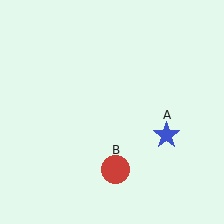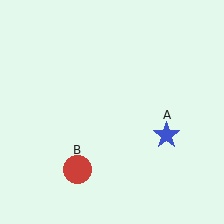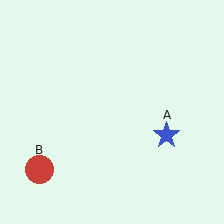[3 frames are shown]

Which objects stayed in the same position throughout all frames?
Blue star (object A) remained stationary.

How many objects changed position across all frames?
1 object changed position: red circle (object B).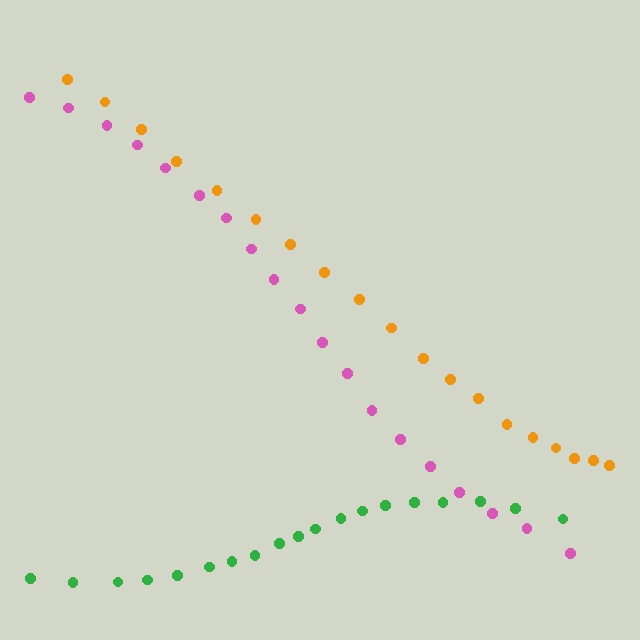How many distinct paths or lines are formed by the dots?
There are 3 distinct paths.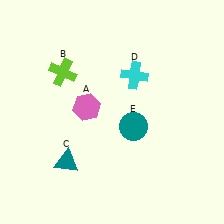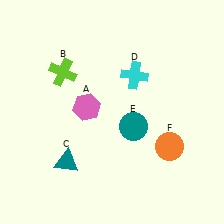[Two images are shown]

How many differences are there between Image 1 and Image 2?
There is 1 difference between the two images.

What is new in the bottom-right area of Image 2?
An orange circle (F) was added in the bottom-right area of Image 2.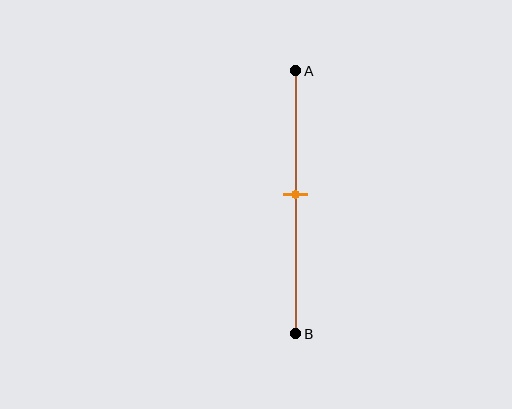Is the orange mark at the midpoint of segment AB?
Yes, the mark is approximately at the midpoint.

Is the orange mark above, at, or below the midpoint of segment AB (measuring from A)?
The orange mark is approximately at the midpoint of segment AB.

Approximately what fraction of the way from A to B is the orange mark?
The orange mark is approximately 45% of the way from A to B.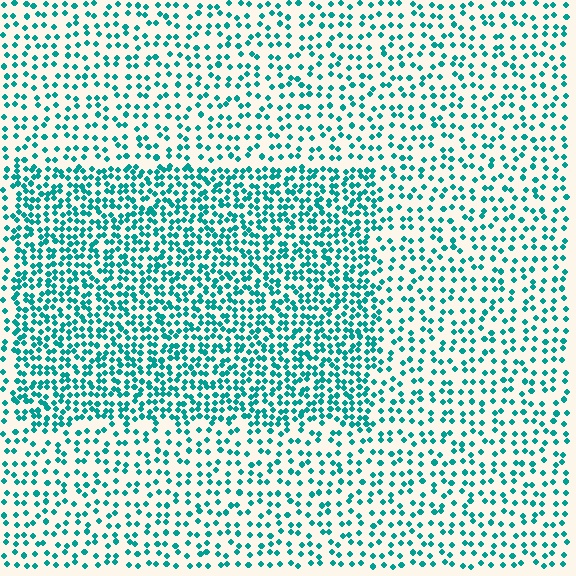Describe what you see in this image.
The image contains small teal elements arranged at two different densities. A rectangle-shaped region is visible where the elements are more densely packed than the surrounding area.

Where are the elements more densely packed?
The elements are more densely packed inside the rectangle boundary.